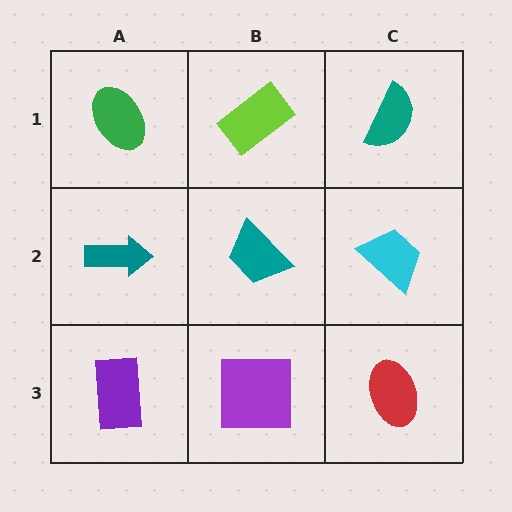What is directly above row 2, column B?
A lime rectangle.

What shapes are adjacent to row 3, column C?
A cyan trapezoid (row 2, column C), a purple square (row 3, column B).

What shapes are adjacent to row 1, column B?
A teal trapezoid (row 2, column B), a green ellipse (row 1, column A), a teal semicircle (row 1, column C).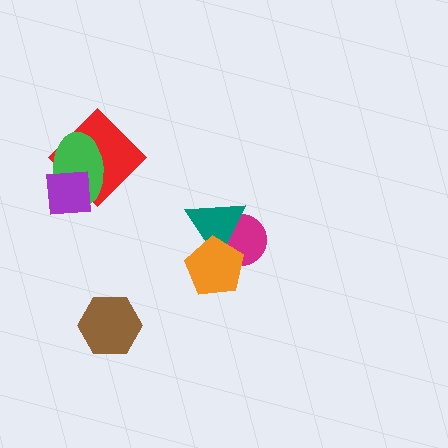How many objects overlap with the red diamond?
2 objects overlap with the red diamond.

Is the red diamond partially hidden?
Yes, it is partially covered by another shape.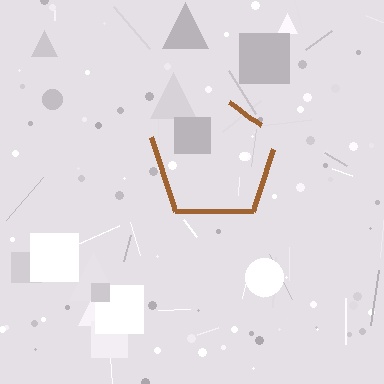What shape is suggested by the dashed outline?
The dashed outline suggests a pentagon.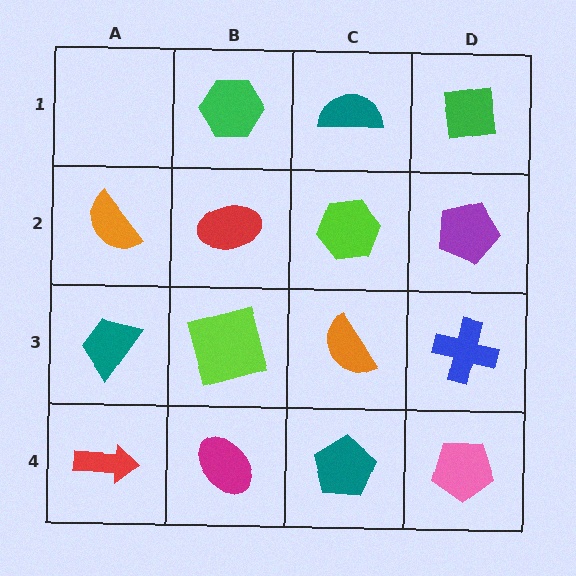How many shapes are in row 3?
4 shapes.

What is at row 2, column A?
An orange semicircle.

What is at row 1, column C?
A teal semicircle.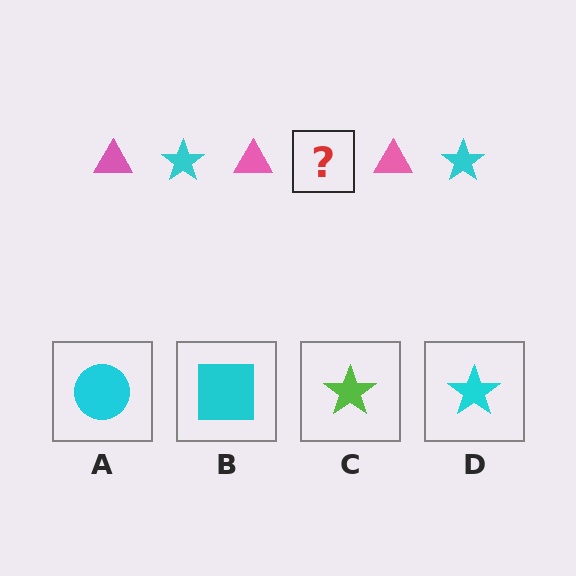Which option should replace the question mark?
Option D.